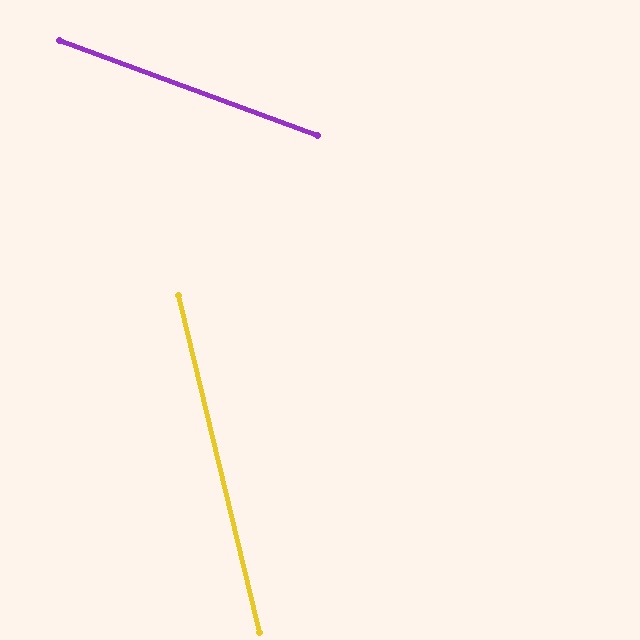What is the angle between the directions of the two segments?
Approximately 56 degrees.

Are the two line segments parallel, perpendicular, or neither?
Neither parallel nor perpendicular — they differ by about 56°.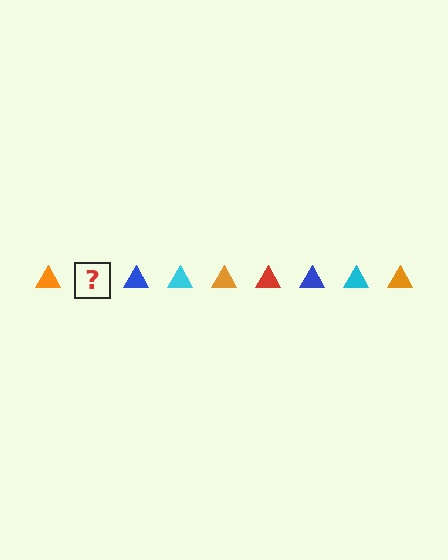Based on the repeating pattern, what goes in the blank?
The blank should be a red triangle.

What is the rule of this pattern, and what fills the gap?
The rule is that the pattern cycles through orange, red, blue, cyan triangles. The gap should be filled with a red triangle.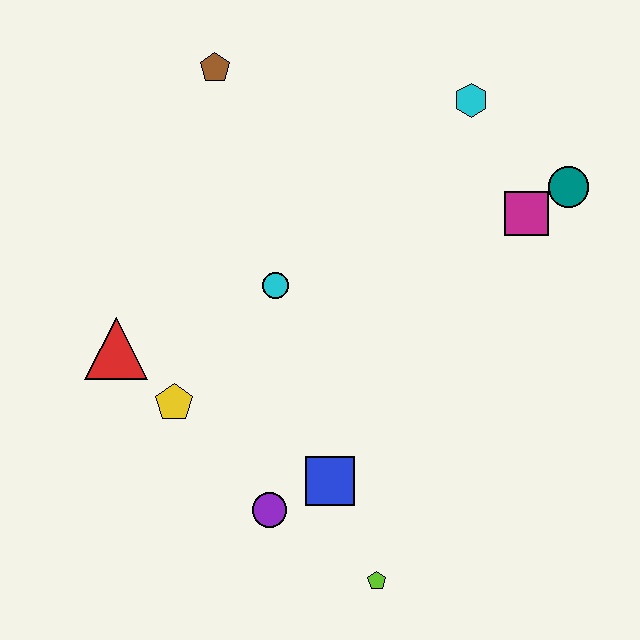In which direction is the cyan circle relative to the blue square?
The cyan circle is above the blue square.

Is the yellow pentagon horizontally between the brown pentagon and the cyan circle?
No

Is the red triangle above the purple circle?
Yes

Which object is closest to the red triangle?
The yellow pentagon is closest to the red triangle.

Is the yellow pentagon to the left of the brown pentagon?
Yes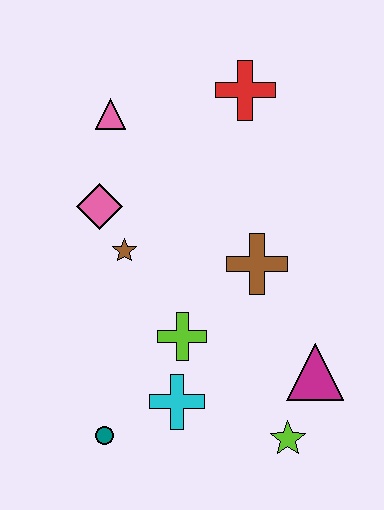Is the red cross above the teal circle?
Yes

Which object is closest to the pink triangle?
The pink diamond is closest to the pink triangle.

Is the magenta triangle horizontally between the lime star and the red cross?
No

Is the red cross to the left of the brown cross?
Yes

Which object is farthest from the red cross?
The teal circle is farthest from the red cross.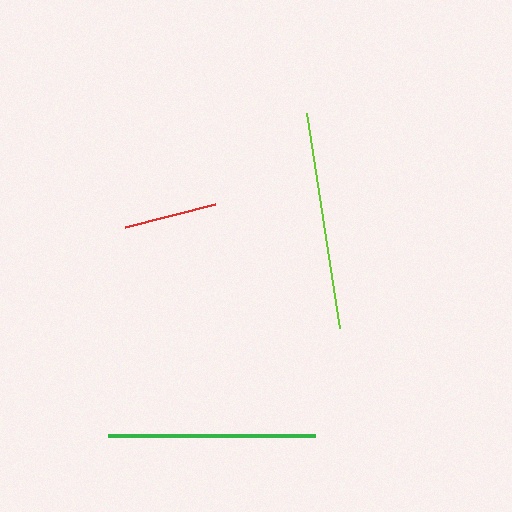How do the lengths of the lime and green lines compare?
The lime and green lines are approximately the same length.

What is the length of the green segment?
The green segment is approximately 208 pixels long.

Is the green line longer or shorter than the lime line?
The lime line is longer than the green line.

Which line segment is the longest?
The lime line is the longest at approximately 217 pixels.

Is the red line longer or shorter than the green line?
The green line is longer than the red line.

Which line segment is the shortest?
The red line is the shortest at approximately 93 pixels.